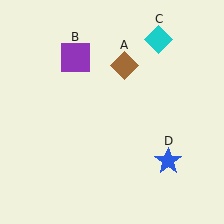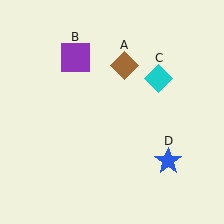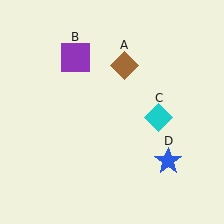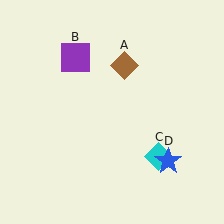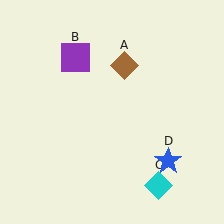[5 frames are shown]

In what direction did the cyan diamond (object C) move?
The cyan diamond (object C) moved down.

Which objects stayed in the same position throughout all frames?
Brown diamond (object A) and purple square (object B) and blue star (object D) remained stationary.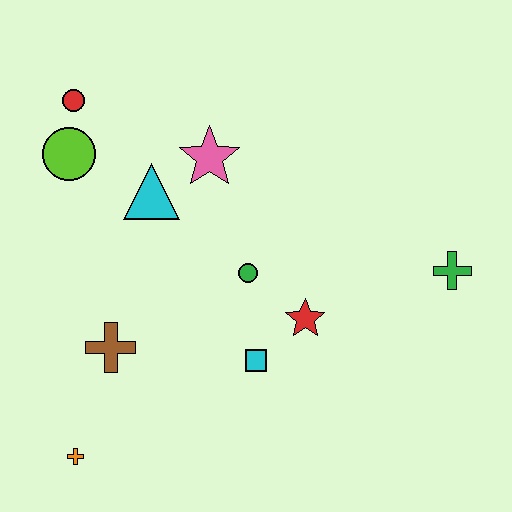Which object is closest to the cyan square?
The red star is closest to the cyan square.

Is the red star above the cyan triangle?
No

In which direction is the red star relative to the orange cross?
The red star is to the right of the orange cross.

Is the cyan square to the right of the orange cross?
Yes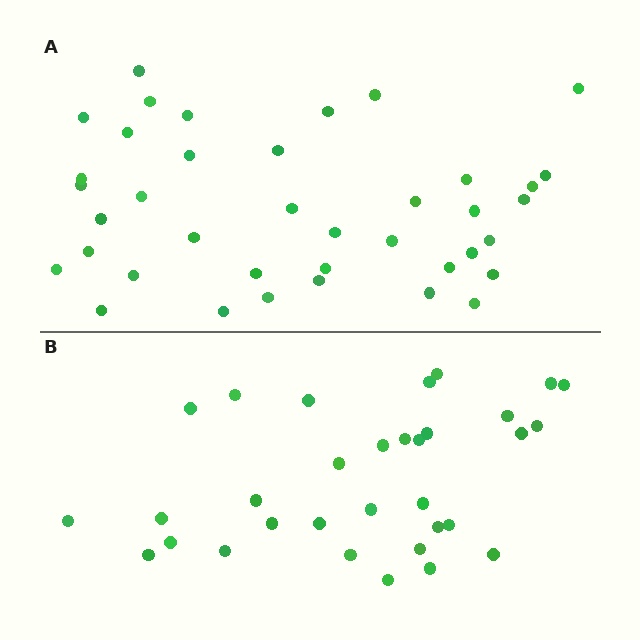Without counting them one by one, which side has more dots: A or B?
Region A (the top region) has more dots.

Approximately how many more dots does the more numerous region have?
Region A has roughly 8 or so more dots than region B.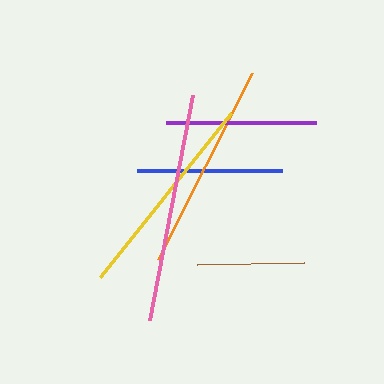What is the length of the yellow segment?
The yellow segment is approximately 209 pixels long.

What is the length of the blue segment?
The blue segment is approximately 145 pixels long.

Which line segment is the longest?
The pink line is the longest at approximately 229 pixels.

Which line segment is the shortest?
The brown line is the shortest at approximately 107 pixels.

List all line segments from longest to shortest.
From longest to shortest: pink, orange, yellow, purple, blue, brown.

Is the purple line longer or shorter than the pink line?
The pink line is longer than the purple line.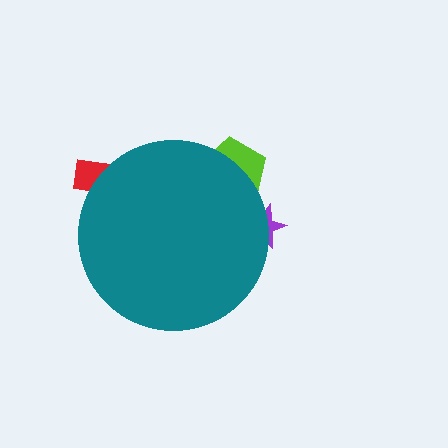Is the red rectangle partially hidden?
Yes, the red rectangle is partially hidden behind the teal circle.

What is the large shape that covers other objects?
A teal circle.